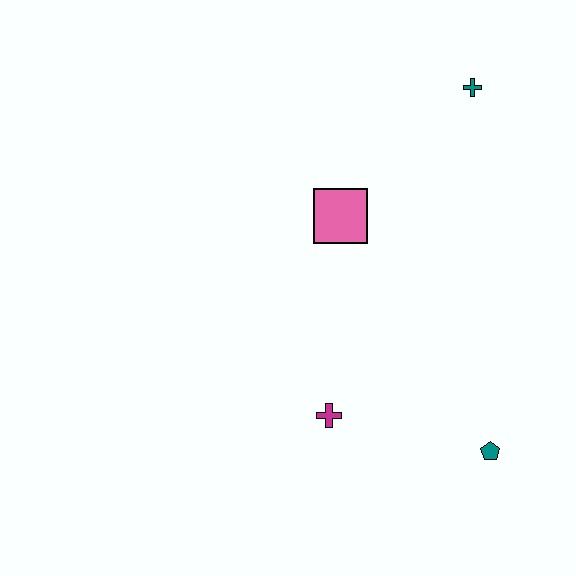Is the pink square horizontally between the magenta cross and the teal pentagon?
Yes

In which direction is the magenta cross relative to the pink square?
The magenta cross is below the pink square.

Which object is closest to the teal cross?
The pink square is closest to the teal cross.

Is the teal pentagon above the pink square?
No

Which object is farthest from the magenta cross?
The teal cross is farthest from the magenta cross.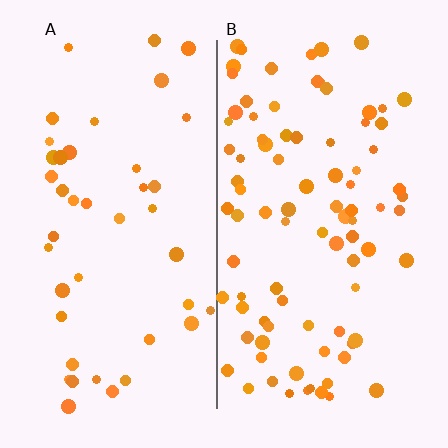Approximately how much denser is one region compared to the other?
Approximately 2.1× — region B over region A.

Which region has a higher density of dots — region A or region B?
B (the right).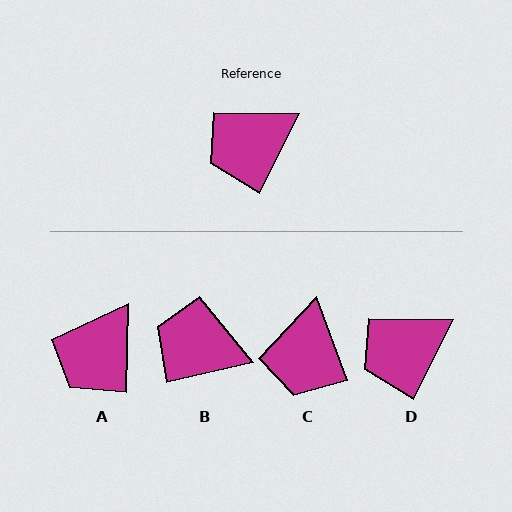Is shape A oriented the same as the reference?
No, it is off by about 25 degrees.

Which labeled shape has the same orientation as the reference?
D.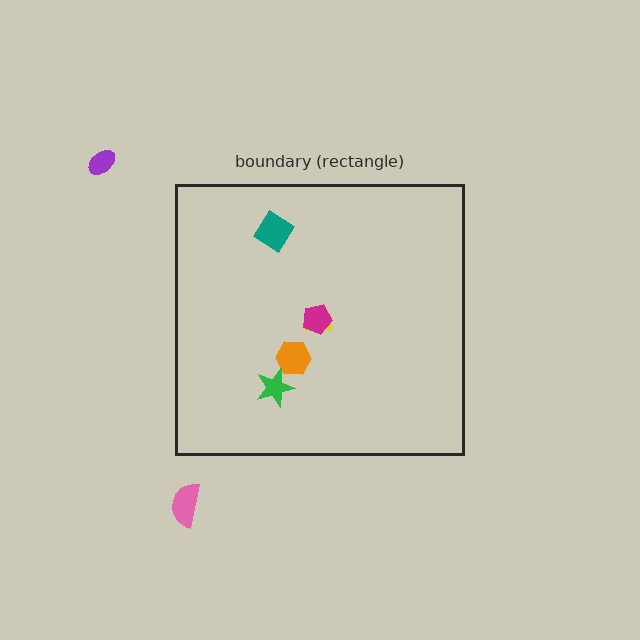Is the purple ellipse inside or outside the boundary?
Outside.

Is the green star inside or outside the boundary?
Inside.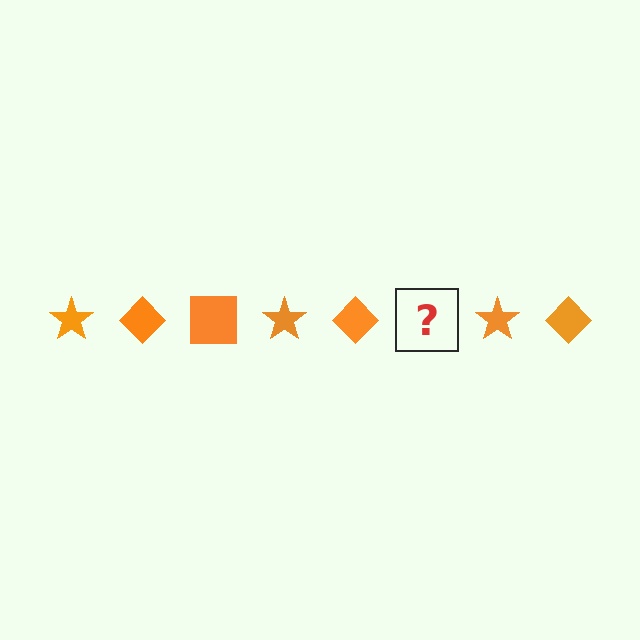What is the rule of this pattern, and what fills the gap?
The rule is that the pattern cycles through star, diamond, square shapes in orange. The gap should be filled with an orange square.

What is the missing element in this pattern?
The missing element is an orange square.